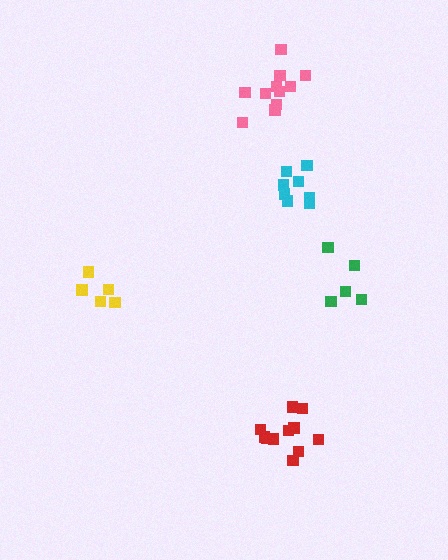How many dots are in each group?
Group 1: 5 dots, Group 2: 11 dots, Group 3: 8 dots, Group 4: 5 dots, Group 5: 11 dots (40 total).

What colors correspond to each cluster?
The clusters are colored: yellow, pink, cyan, green, red.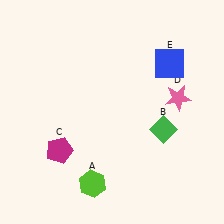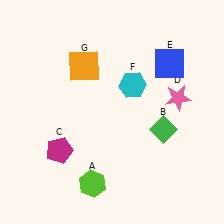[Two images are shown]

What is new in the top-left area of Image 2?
An orange square (G) was added in the top-left area of Image 2.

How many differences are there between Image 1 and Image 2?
There are 2 differences between the two images.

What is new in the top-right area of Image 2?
A cyan hexagon (F) was added in the top-right area of Image 2.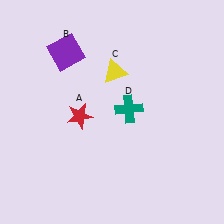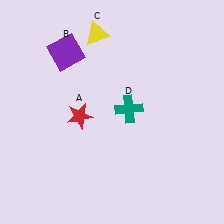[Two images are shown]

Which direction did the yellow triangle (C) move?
The yellow triangle (C) moved up.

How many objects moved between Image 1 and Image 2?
1 object moved between the two images.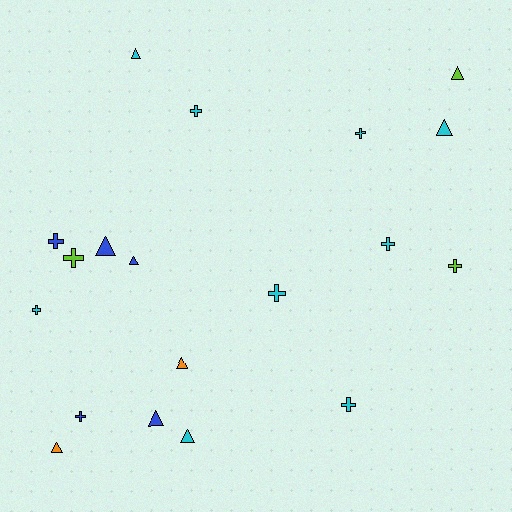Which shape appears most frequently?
Cross, with 10 objects.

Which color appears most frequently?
Cyan, with 9 objects.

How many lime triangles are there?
There is 1 lime triangle.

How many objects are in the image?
There are 19 objects.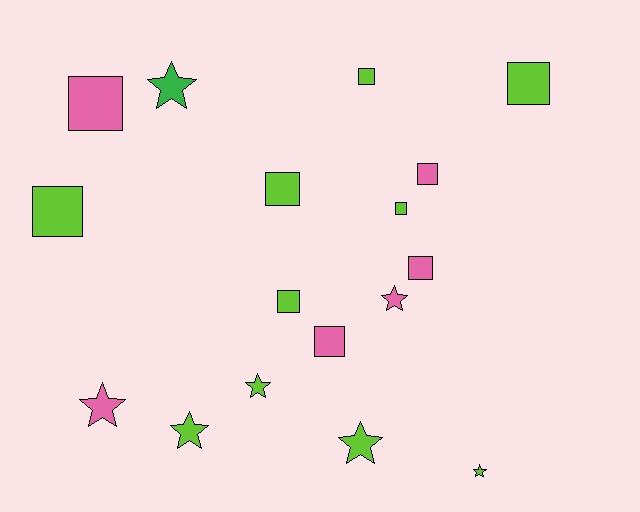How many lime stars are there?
There are 4 lime stars.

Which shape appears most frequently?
Square, with 10 objects.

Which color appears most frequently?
Lime, with 10 objects.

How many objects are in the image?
There are 17 objects.